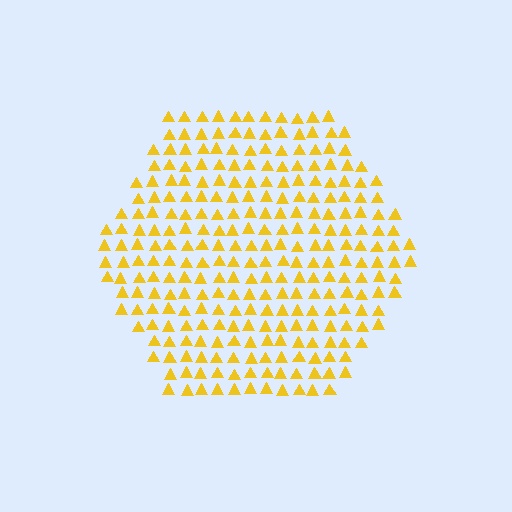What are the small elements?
The small elements are triangles.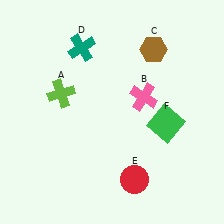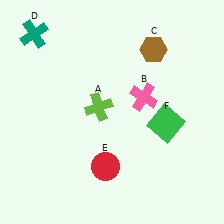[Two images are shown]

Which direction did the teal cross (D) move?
The teal cross (D) moved left.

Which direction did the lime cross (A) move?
The lime cross (A) moved right.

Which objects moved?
The objects that moved are: the lime cross (A), the teal cross (D), the red circle (E).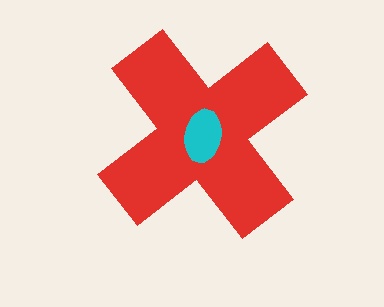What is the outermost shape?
The red cross.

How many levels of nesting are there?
2.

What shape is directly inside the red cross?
The cyan ellipse.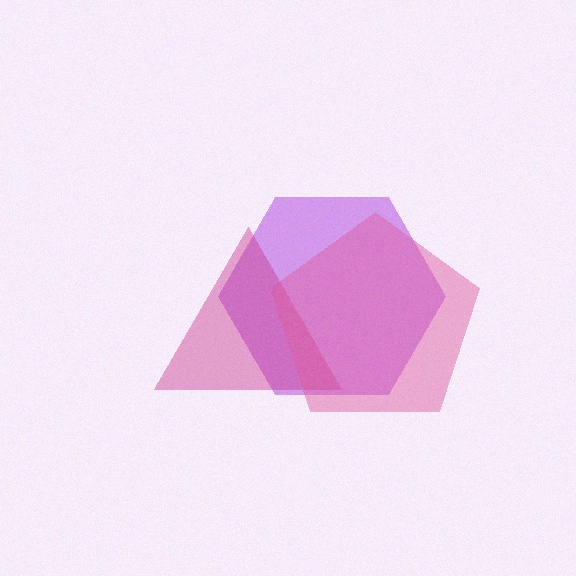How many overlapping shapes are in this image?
There are 3 overlapping shapes in the image.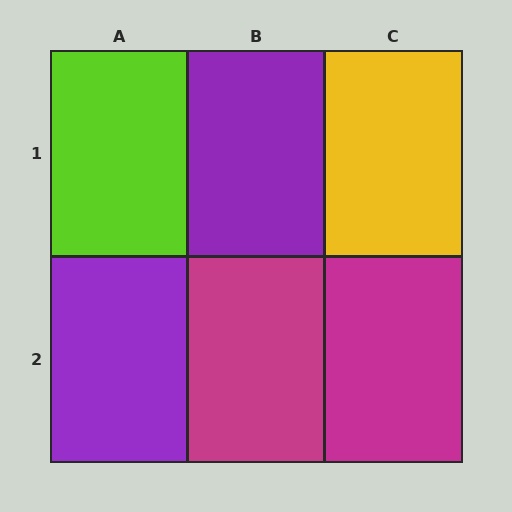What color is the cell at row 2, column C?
Magenta.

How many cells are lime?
1 cell is lime.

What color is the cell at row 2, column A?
Purple.